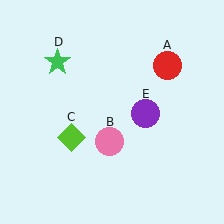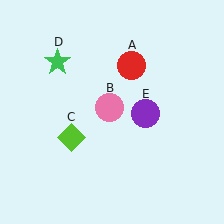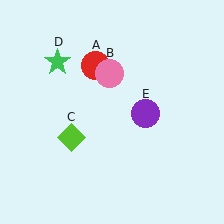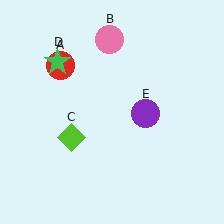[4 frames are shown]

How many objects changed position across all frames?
2 objects changed position: red circle (object A), pink circle (object B).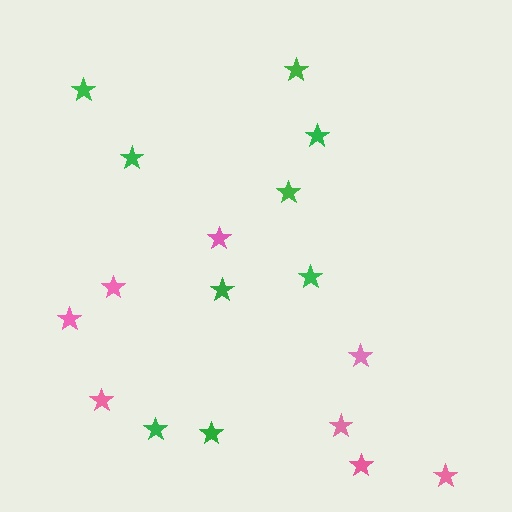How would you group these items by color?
There are 2 groups: one group of green stars (9) and one group of pink stars (8).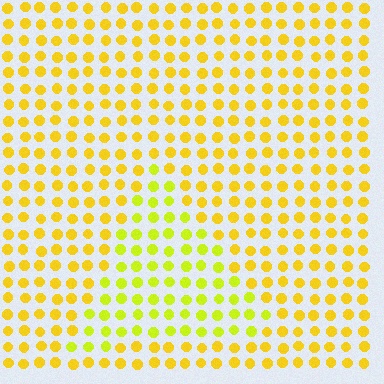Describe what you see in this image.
The image is filled with small yellow elements in a uniform arrangement. A triangle-shaped region is visible where the elements are tinted to a slightly different hue, forming a subtle color boundary.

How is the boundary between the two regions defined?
The boundary is defined purely by a slight shift in hue (about 23 degrees). Spacing, size, and orientation are identical on both sides.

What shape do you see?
I see a triangle.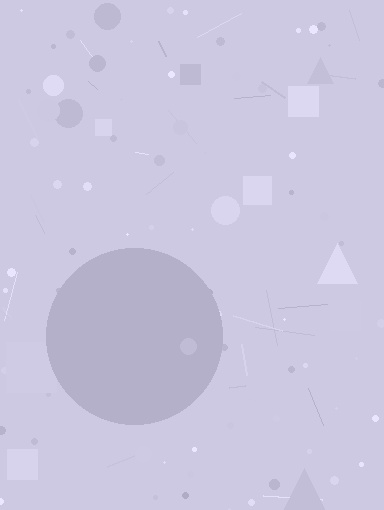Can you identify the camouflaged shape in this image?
The camouflaged shape is a circle.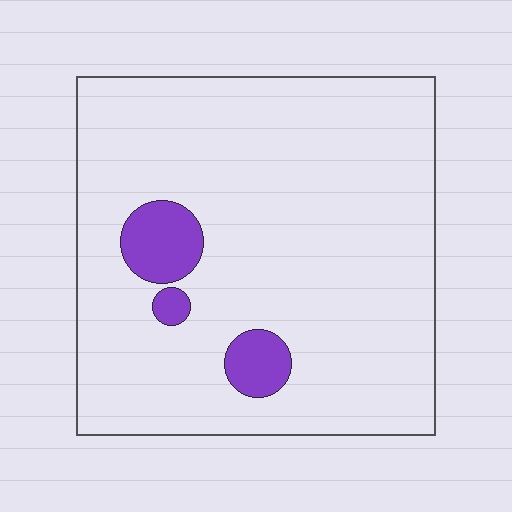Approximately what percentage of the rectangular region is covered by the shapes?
Approximately 10%.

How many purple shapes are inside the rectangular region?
3.